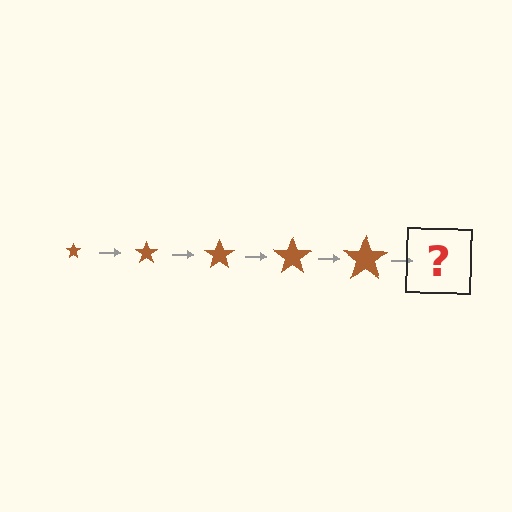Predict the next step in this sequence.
The next step is a brown star, larger than the previous one.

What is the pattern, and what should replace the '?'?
The pattern is that the star gets progressively larger each step. The '?' should be a brown star, larger than the previous one.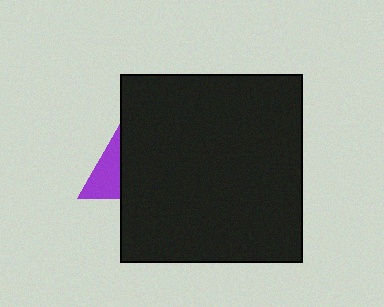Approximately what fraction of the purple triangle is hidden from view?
Roughly 60% of the purple triangle is hidden behind the black rectangle.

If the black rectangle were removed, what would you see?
You would see the complete purple triangle.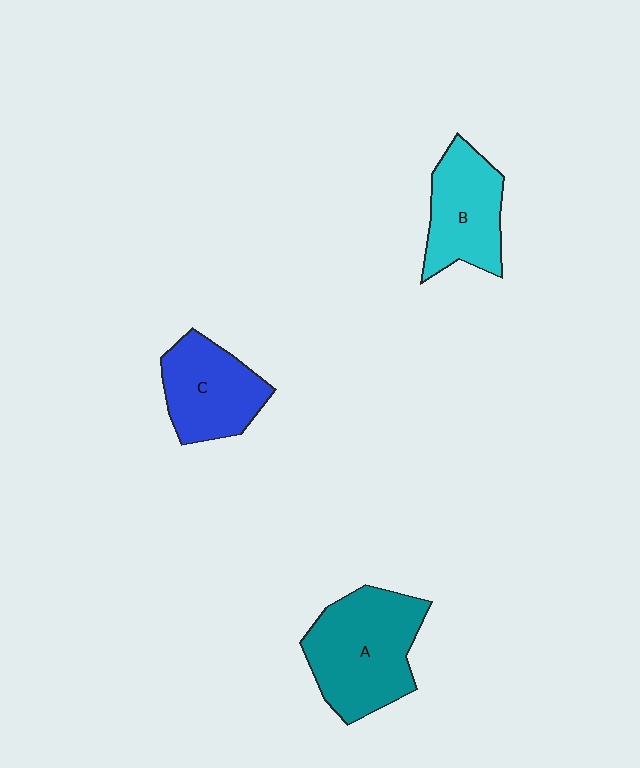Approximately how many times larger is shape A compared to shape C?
Approximately 1.4 times.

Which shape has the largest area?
Shape A (teal).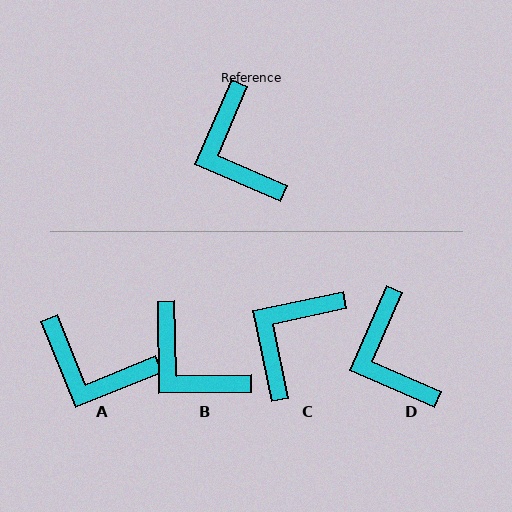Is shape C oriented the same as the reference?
No, it is off by about 55 degrees.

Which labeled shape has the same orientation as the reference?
D.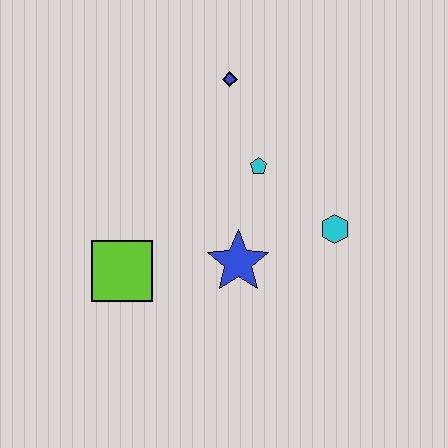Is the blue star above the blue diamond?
No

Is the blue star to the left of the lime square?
No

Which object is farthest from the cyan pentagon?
The lime square is farthest from the cyan pentagon.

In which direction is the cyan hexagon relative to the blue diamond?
The cyan hexagon is below the blue diamond.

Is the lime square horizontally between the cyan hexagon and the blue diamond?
No